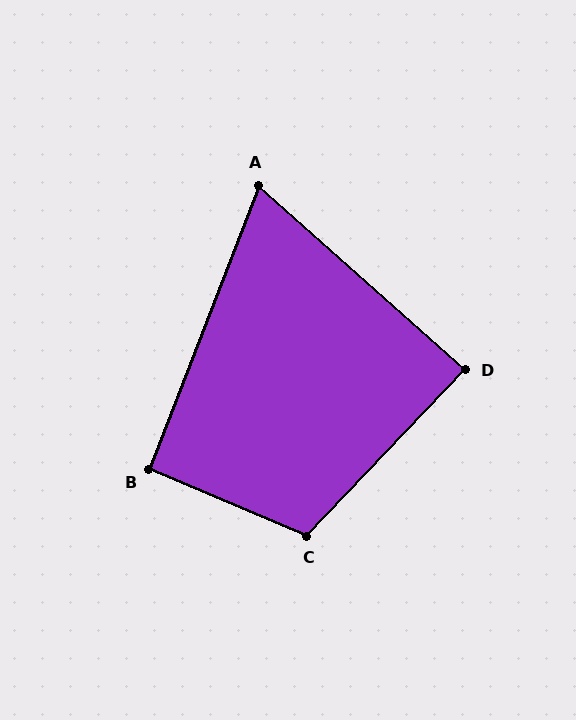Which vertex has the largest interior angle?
C, at approximately 111 degrees.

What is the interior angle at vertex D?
Approximately 88 degrees (approximately right).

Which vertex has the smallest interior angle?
A, at approximately 69 degrees.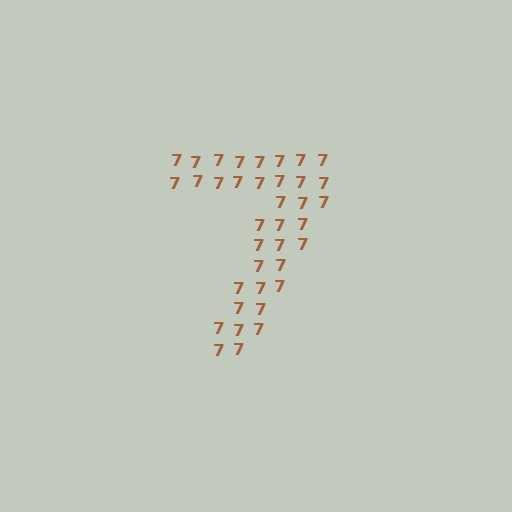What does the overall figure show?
The overall figure shows the digit 7.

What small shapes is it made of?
It is made of small digit 7's.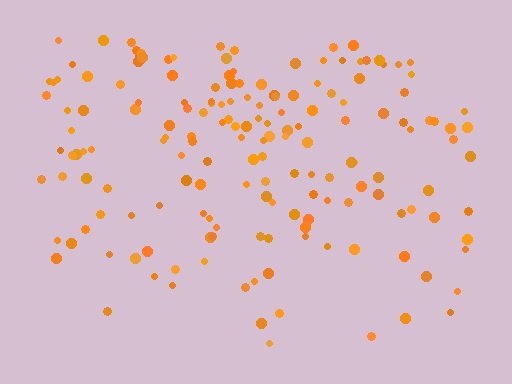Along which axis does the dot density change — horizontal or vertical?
Vertical.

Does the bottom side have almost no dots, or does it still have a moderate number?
Still a moderate number, just noticeably fewer than the top.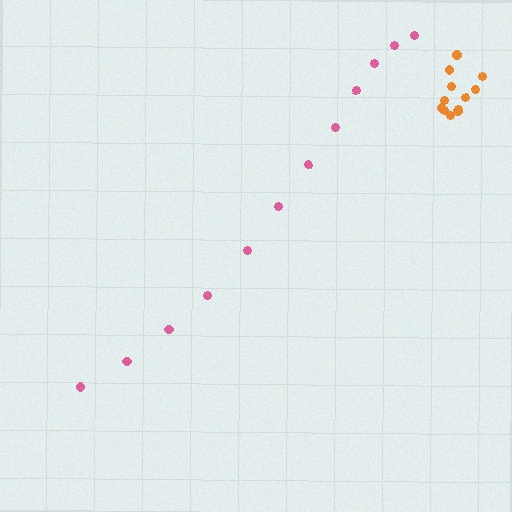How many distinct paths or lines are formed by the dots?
There are 2 distinct paths.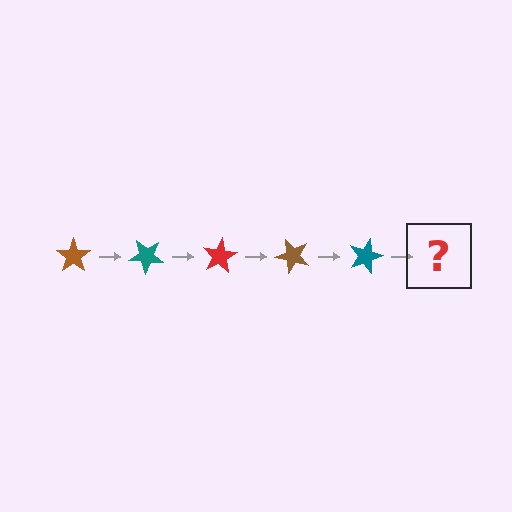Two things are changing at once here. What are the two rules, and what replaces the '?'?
The two rules are that it rotates 40 degrees each step and the color cycles through brown, teal, and red. The '?' should be a red star, rotated 200 degrees from the start.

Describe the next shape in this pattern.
It should be a red star, rotated 200 degrees from the start.